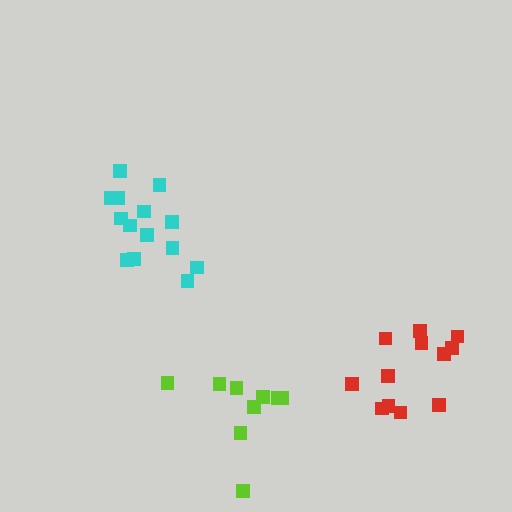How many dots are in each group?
Group 1: 12 dots, Group 2: 9 dots, Group 3: 14 dots (35 total).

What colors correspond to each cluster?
The clusters are colored: red, lime, cyan.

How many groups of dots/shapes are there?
There are 3 groups.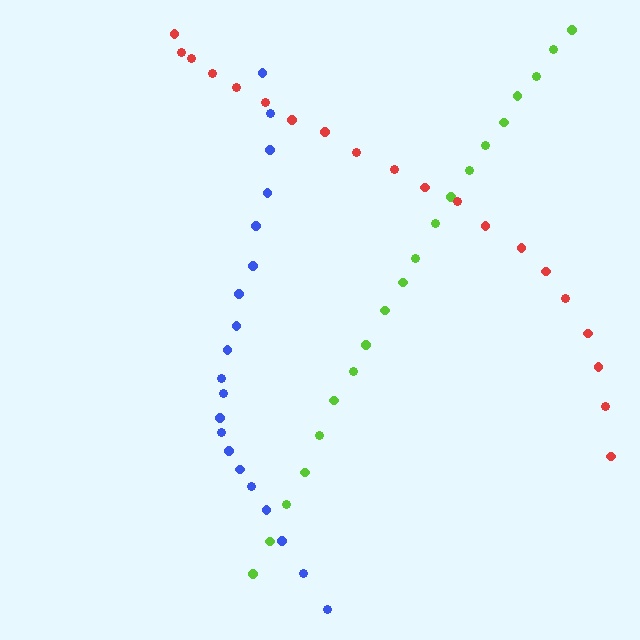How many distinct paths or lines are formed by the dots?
There are 3 distinct paths.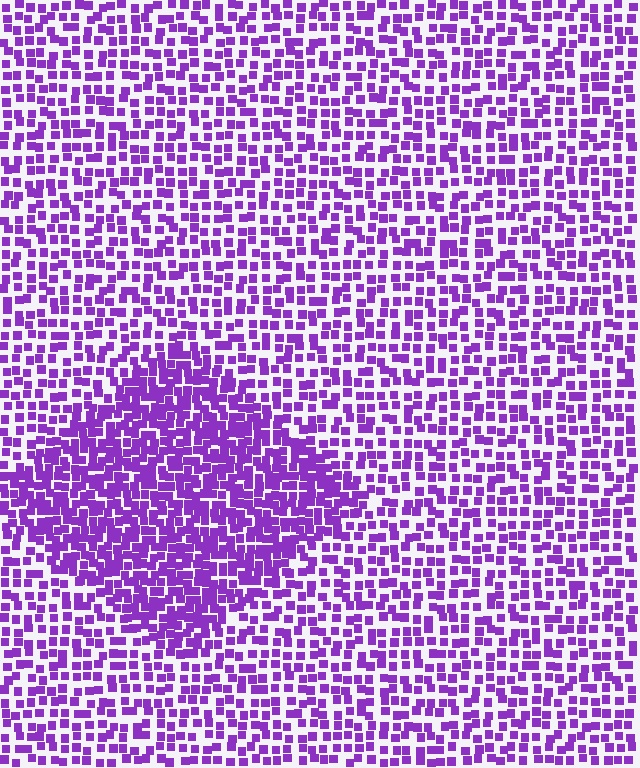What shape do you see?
I see a diamond.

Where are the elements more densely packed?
The elements are more densely packed inside the diamond boundary.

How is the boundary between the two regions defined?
The boundary is defined by a change in element density (approximately 1.8x ratio). All elements are the same color, size, and shape.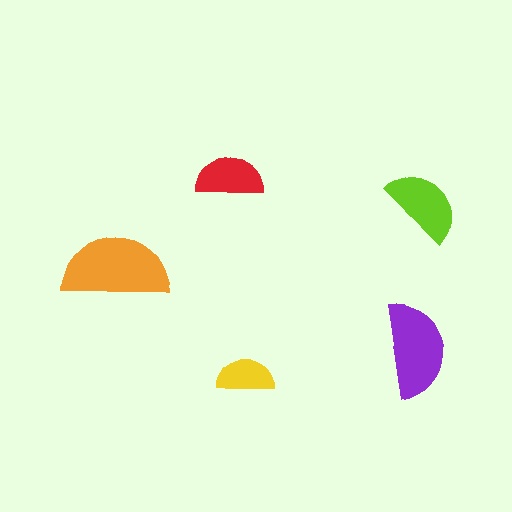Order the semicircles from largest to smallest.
the orange one, the purple one, the lime one, the red one, the yellow one.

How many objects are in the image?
There are 5 objects in the image.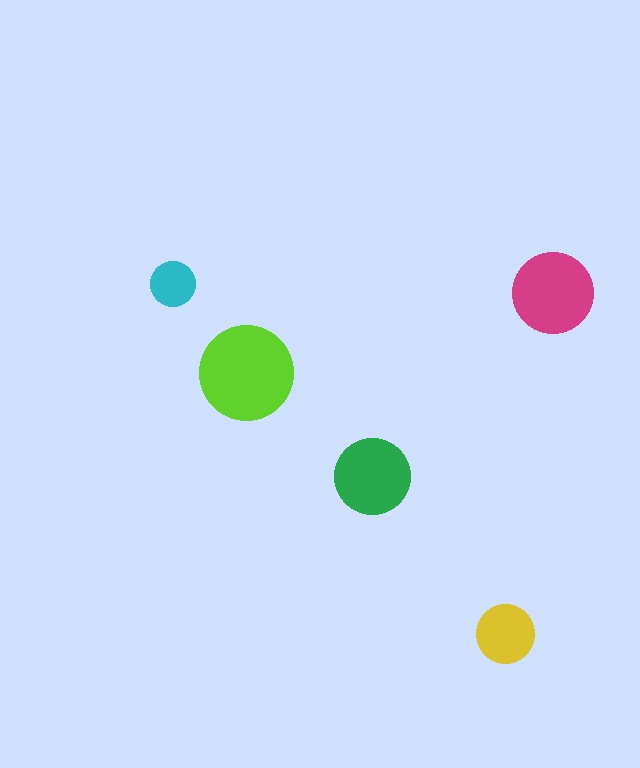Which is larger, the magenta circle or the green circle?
The magenta one.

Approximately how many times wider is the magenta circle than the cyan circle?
About 2 times wider.